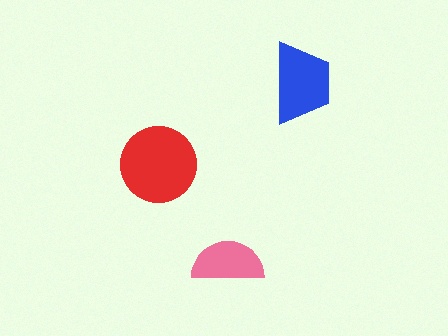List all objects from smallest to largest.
The pink semicircle, the blue trapezoid, the red circle.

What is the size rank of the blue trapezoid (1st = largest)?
2nd.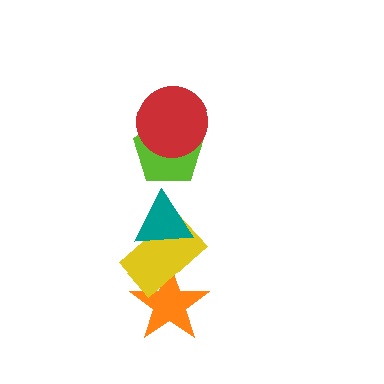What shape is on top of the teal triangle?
The lime pentagon is on top of the teal triangle.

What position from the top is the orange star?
The orange star is 5th from the top.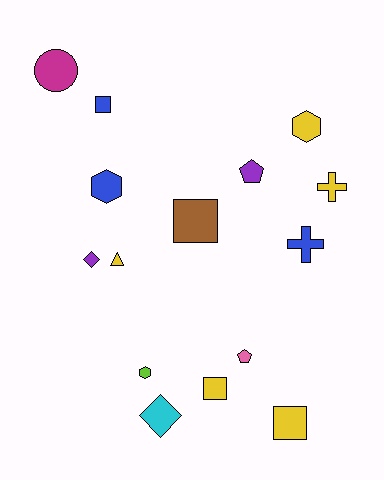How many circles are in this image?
There is 1 circle.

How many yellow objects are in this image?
There are 5 yellow objects.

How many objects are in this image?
There are 15 objects.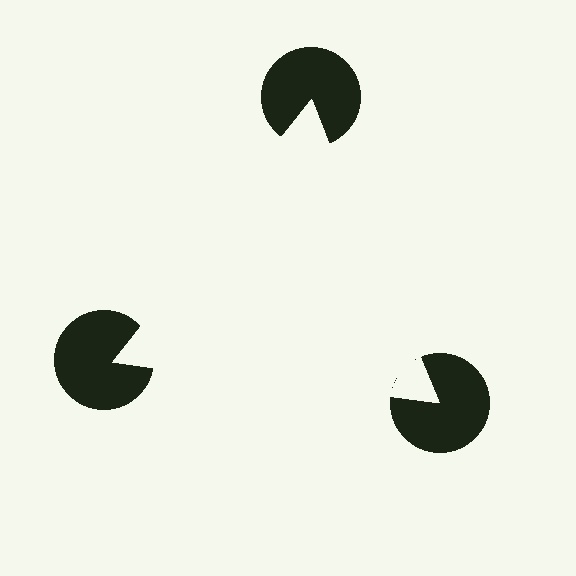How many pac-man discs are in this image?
There are 3 — one at each vertex of the illusory triangle.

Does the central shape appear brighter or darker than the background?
It typically appears slightly brighter than the background, even though no actual brightness change is drawn.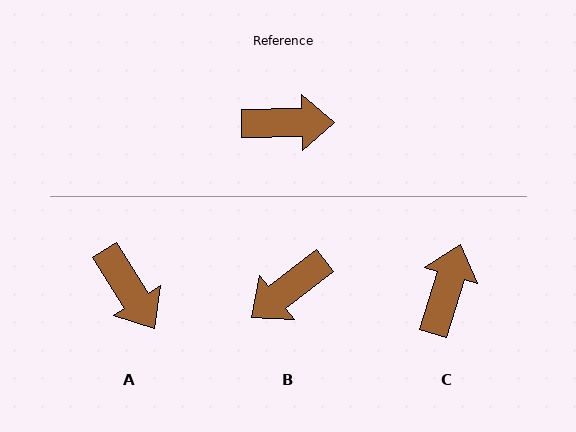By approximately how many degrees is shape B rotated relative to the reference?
Approximately 143 degrees clockwise.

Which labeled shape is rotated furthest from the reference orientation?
B, about 143 degrees away.